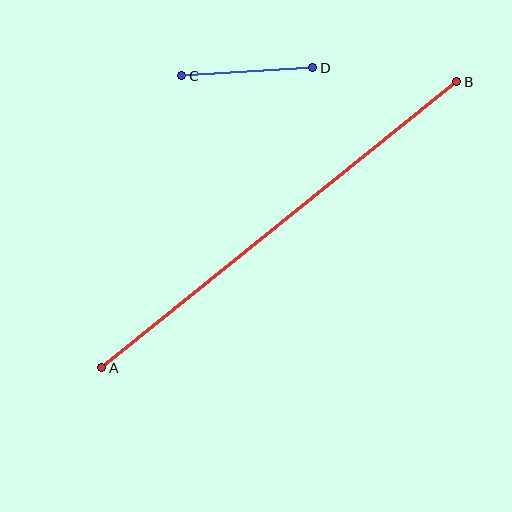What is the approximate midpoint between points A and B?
The midpoint is at approximately (279, 225) pixels.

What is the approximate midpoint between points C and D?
The midpoint is at approximately (247, 72) pixels.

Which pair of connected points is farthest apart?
Points A and B are farthest apart.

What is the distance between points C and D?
The distance is approximately 131 pixels.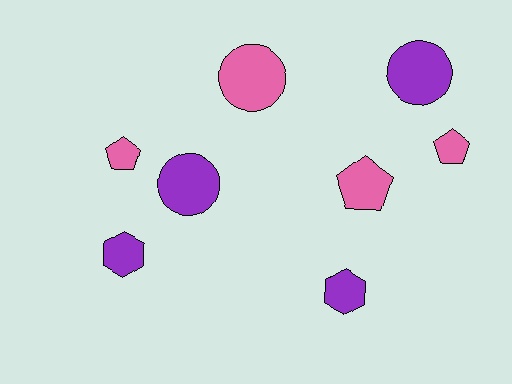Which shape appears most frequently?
Pentagon, with 3 objects.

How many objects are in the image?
There are 8 objects.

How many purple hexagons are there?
There are 2 purple hexagons.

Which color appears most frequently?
Purple, with 4 objects.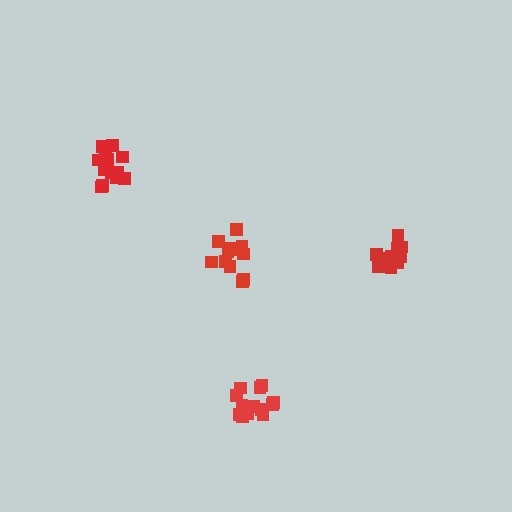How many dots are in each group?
Group 1: 13 dots, Group 2: 13 dots, Group 3: 13 dots, Group 4: 14 dots (53 total).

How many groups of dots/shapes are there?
There are 4 groups.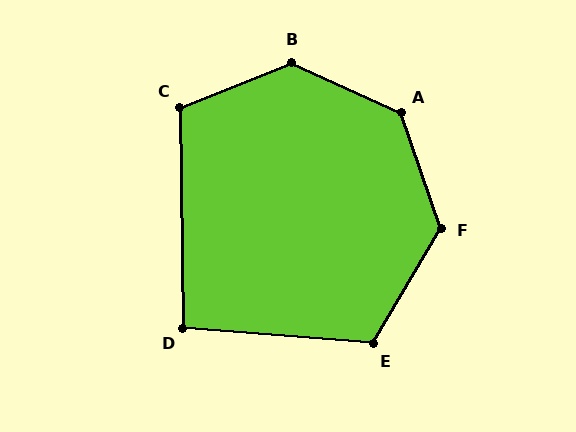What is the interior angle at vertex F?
Approximately 131 degrees (obtuse).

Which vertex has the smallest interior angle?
D, at approximately 95 degrees.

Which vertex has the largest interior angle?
B, at approximately 134 degrees.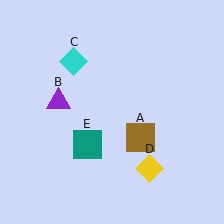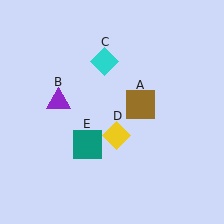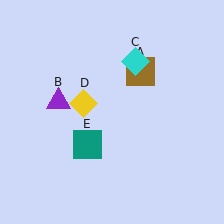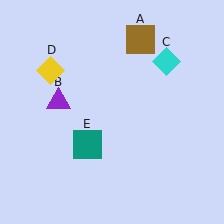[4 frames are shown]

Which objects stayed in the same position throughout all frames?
Purple triangle (object B) and teal square (object E) remained stationary.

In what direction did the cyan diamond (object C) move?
The cyan diamond (object C) moved right.